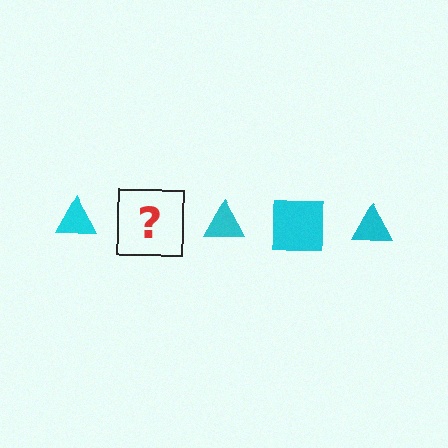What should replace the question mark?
The question mark should be replaced with a cyan square.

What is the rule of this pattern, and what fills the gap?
The rule is that the pattern cycles through triangle, square shapes in cyan. The gap should be filled with a cyan square.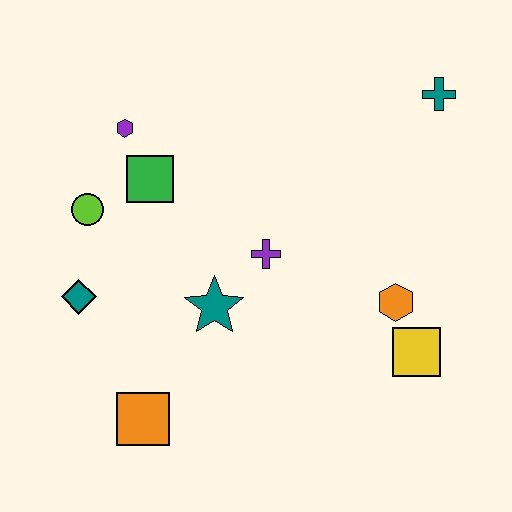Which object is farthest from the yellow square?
The purple hexagon is farthest from the yellow square.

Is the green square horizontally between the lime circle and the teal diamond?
No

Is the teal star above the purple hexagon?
No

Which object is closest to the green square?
The purple hexagon is closest to the green square.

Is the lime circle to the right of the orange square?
No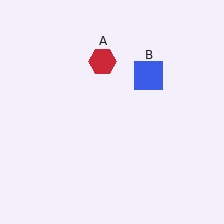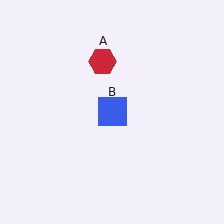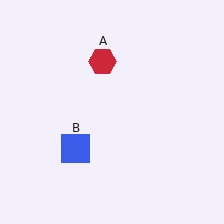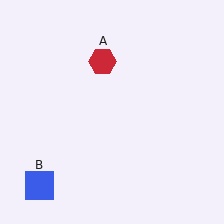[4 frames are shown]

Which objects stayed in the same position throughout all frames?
Red hexagon (object A) remained stationary.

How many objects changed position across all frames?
1 object changed position: blue square (object B).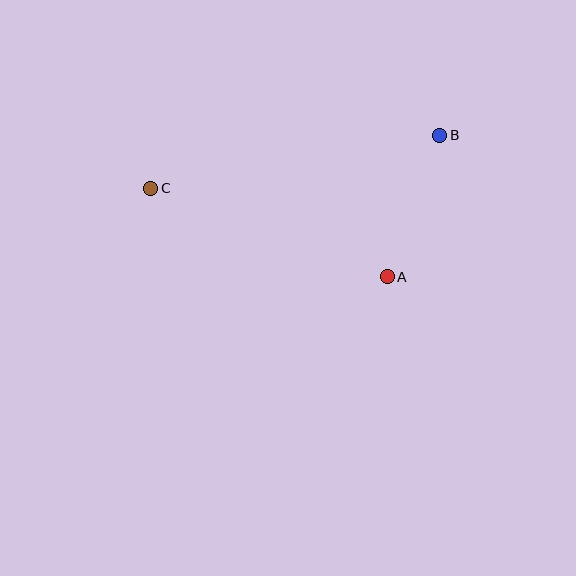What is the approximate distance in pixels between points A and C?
The distance between A and C is approximately 252 pixels.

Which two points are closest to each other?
Points A and B are closest to each other.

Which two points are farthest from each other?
Points B and C are farthest from each other.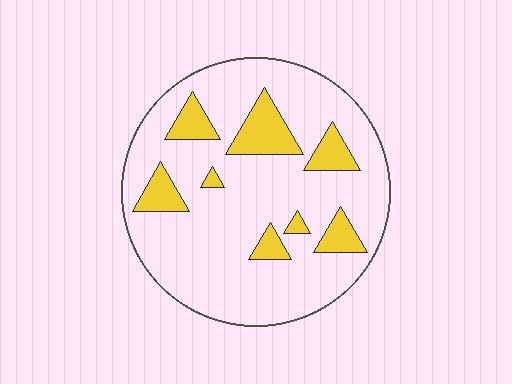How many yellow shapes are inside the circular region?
8.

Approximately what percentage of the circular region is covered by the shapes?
Approximately 15%.